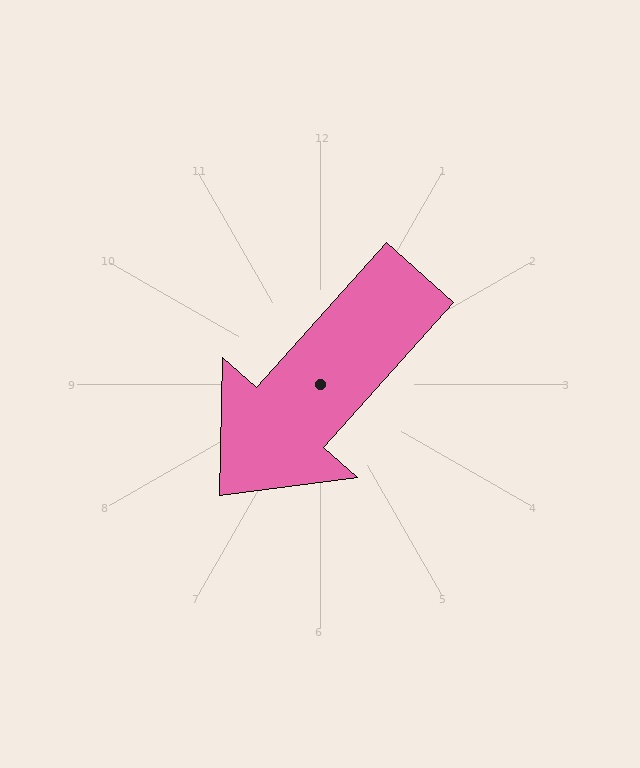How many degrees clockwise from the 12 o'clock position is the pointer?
Approximately 222 degrees.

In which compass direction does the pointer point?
Southwest.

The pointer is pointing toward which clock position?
Roughly 7 o'clock.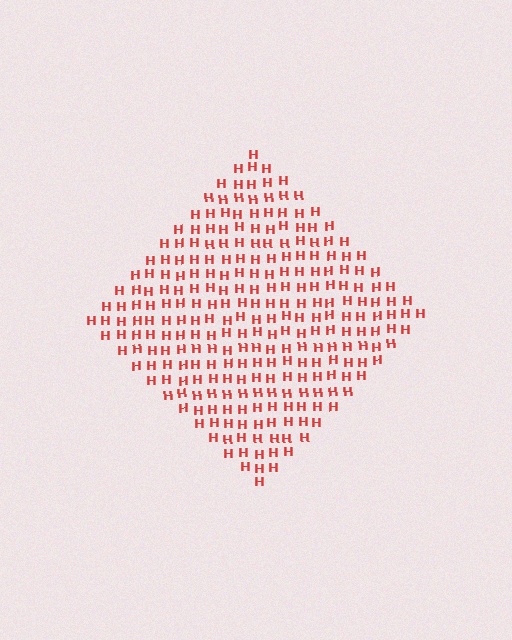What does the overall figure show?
The overall figure shows a diamond.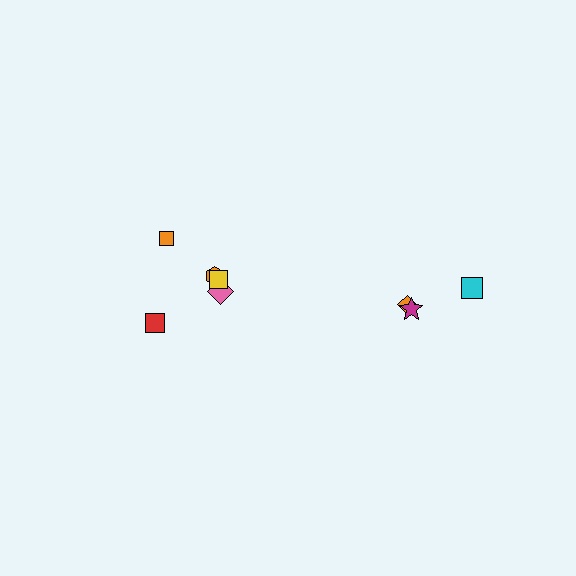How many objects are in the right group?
There are 3 objects.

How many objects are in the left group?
There are 5 objects.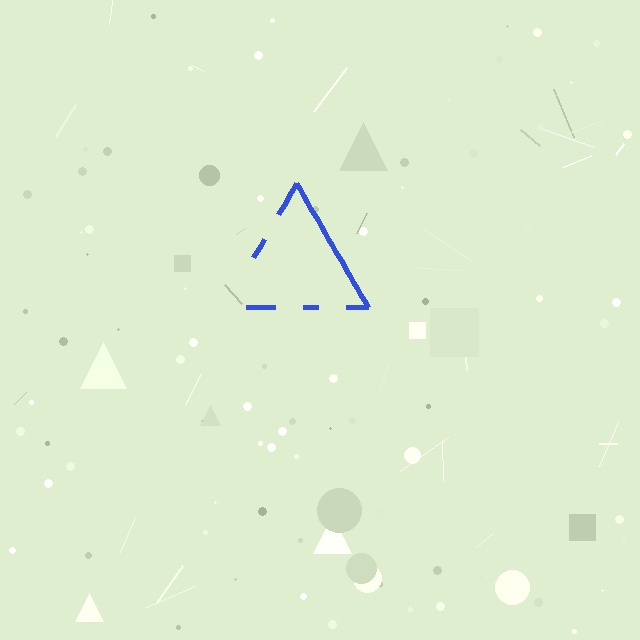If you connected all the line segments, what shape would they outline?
They would outline a triangle.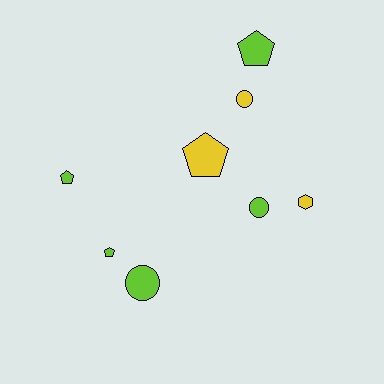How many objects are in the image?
There are 8 objects.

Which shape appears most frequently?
Pentagon, with 4 objects.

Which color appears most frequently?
Lime, with 5 objects.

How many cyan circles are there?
There are no cyan circles.